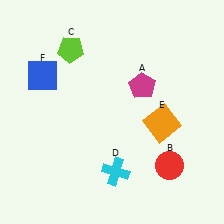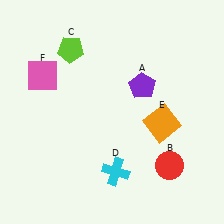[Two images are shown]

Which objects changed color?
A changed from magenta to purple. F changed from blue to pink.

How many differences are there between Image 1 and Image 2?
There are 2 differences between the two images.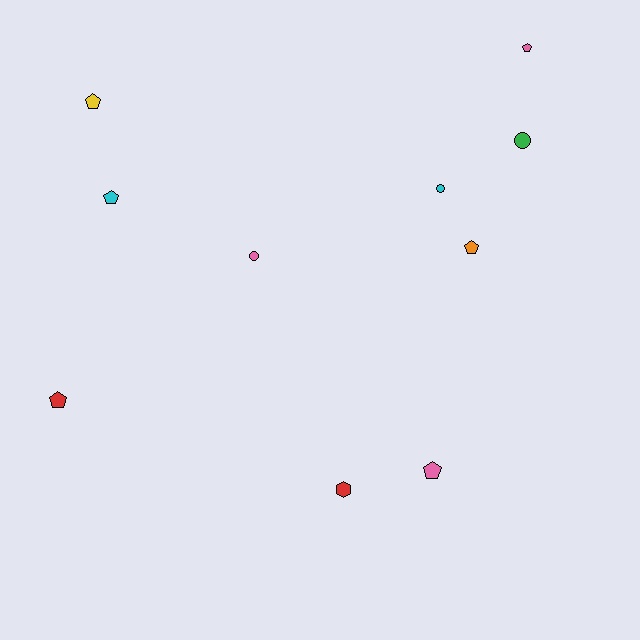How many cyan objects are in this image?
There are 2 cyan objects.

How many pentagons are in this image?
There are 6 pentagons.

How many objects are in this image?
There are 10 objects.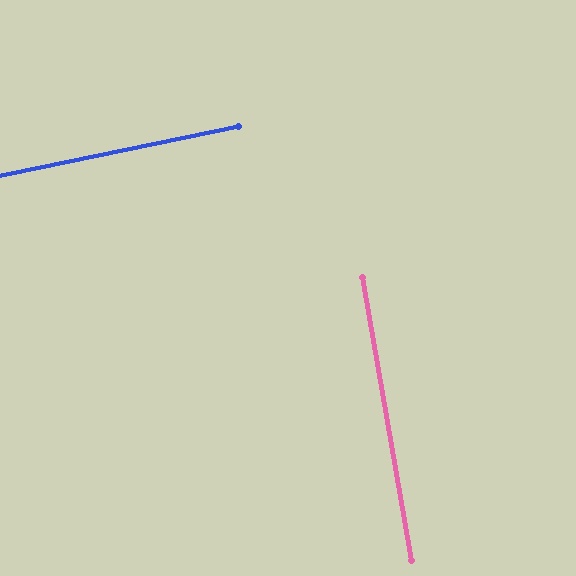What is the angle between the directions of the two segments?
Approximately 88 degrees.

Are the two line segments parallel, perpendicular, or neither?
Perpendicular — they meet at approximately 88°.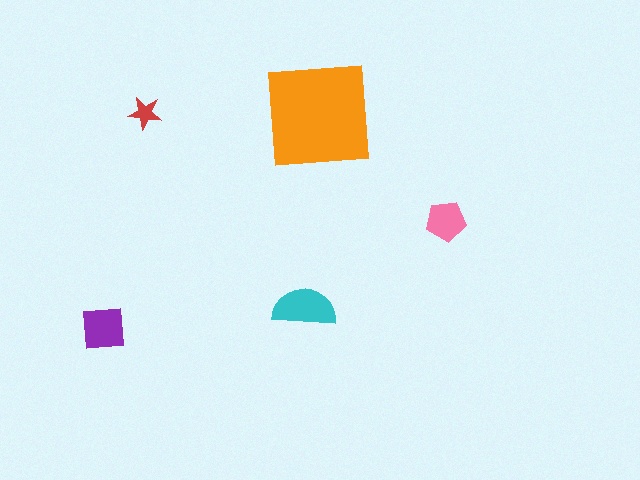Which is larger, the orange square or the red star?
The orange square.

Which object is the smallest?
The red star.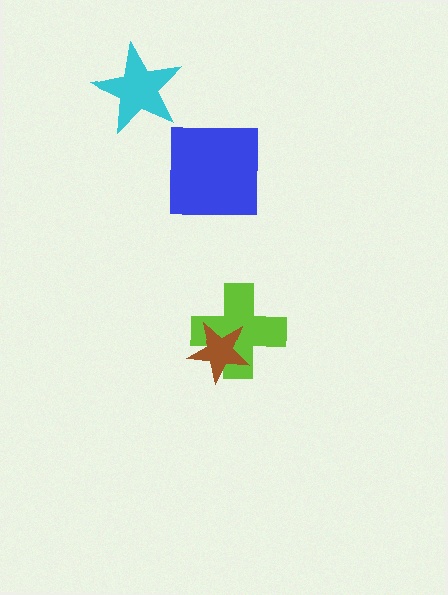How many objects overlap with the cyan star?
0 objects overlap with the cyan star.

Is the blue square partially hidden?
No, no other shape covers it.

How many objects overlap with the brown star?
1 object overlaps with the brown star.